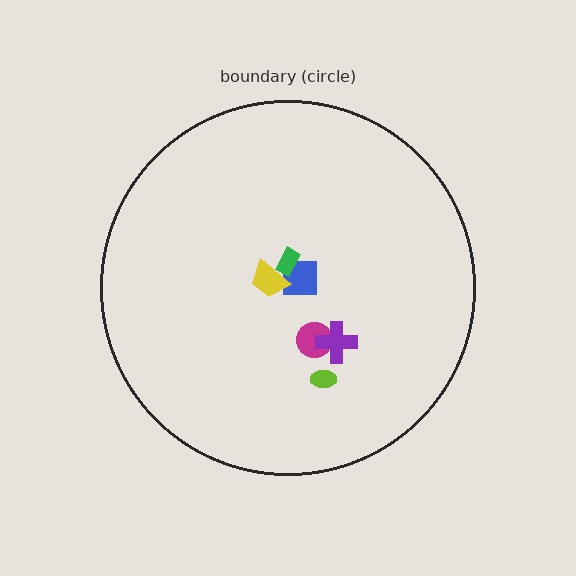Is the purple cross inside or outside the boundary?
Inside.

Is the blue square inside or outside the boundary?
Inside.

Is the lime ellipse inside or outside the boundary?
Inside.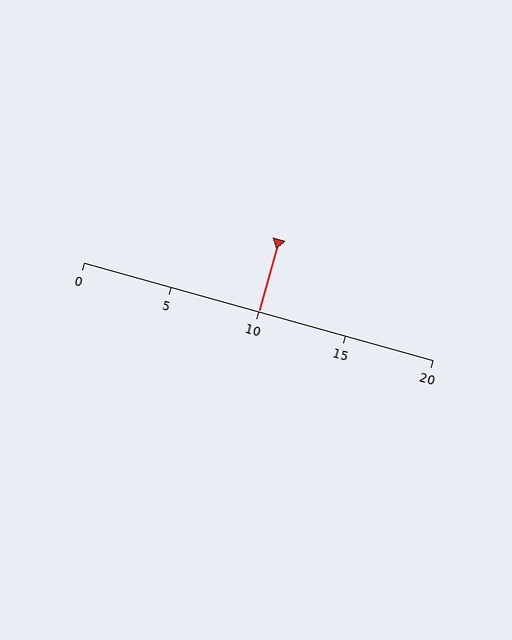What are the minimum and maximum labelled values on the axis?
The axis runs from 0 to 20.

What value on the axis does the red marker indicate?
The marker indicates approximately 10.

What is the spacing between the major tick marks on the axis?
The major ticks are spaced 5 apart.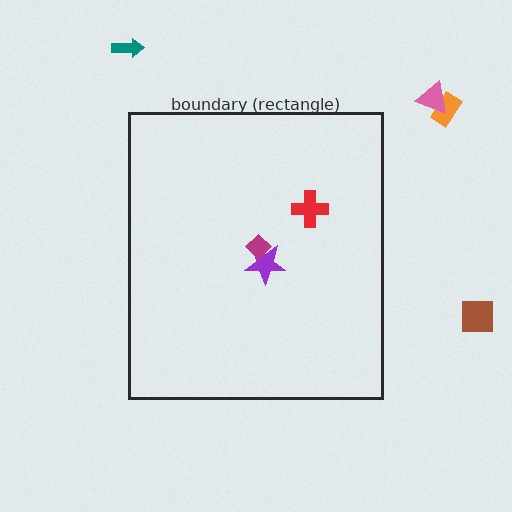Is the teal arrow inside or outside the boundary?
Outside.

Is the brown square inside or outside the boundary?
Outside.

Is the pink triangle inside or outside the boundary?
Outside.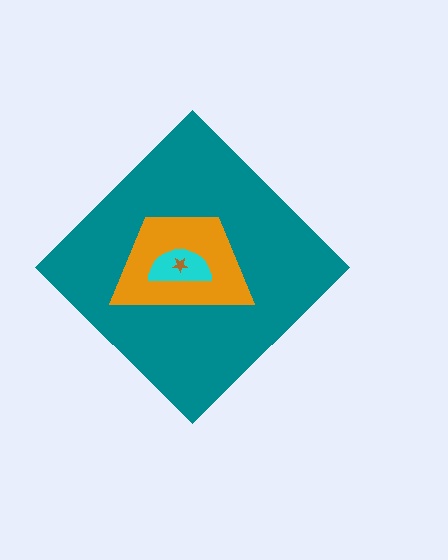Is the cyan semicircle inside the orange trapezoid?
Yes.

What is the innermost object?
The brown star.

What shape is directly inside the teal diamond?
The orange trapezoid.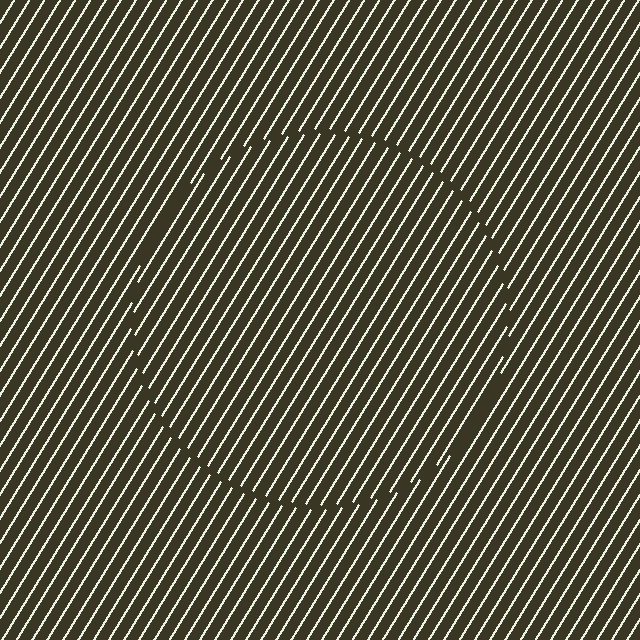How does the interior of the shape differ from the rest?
The interior of the shape contains the same grating, shifted by half a period — the contour is defined by the phase discontinuity where line-ends from the inner and outer gratings abut.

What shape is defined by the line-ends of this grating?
An illusory circle. The interior of the shape contains the same grating, shifted by half a period — the contour is defined by the phase discontinuity where line-ends from the inner and outer gratings abut.